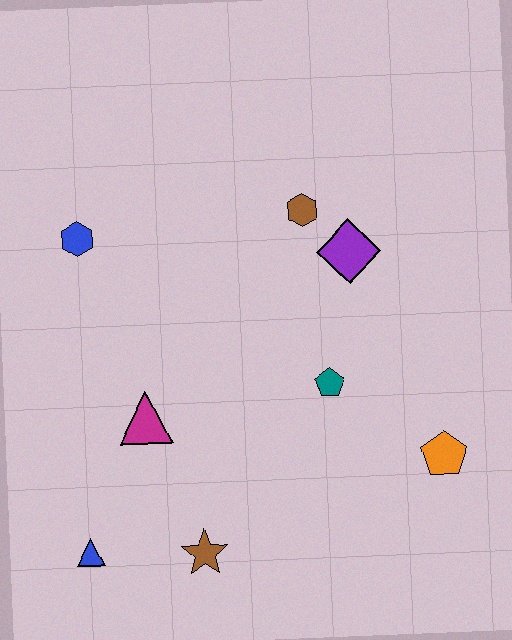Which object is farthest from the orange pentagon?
The blue hexagon is farthest from the orange pentagon.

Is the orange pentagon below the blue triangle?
No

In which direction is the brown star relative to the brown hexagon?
The brown star is below the brown hexagon.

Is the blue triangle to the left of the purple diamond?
Yes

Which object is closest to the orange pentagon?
The teal pentagon is closest to the orange pentagon.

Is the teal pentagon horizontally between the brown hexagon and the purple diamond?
Yes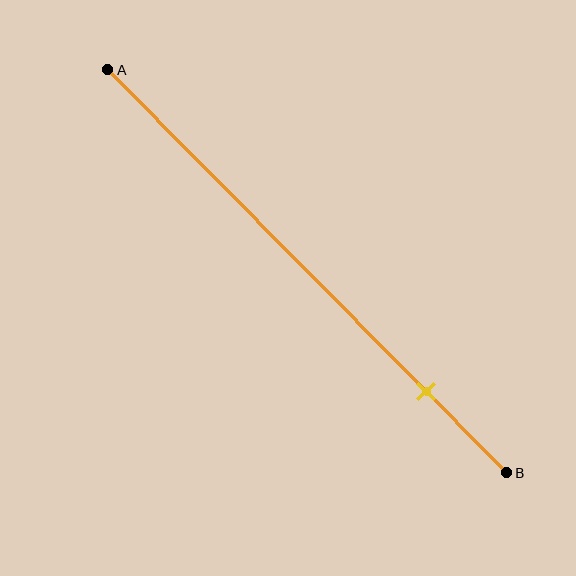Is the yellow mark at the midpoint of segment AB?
No, the mark is at about 80% from A, not at the 50% midpoint.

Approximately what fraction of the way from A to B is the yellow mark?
The yellow mark is approximately 80% of the way from A to B.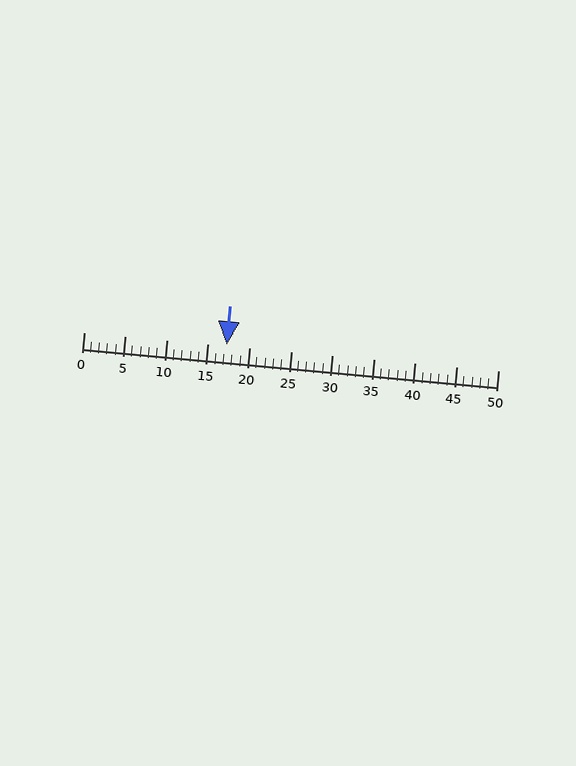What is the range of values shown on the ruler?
The ruler shows values from 0 to 50.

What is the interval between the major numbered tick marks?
The major tick marks are spaced 5 units apart.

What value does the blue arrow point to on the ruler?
The blue arrow points to approximately 17.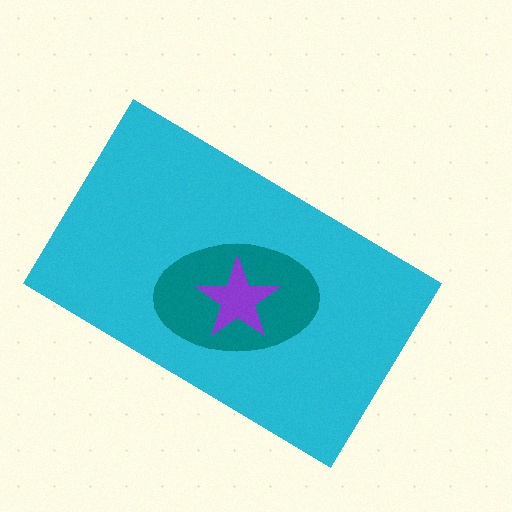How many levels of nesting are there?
3.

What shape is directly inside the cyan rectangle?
The teal ellipse.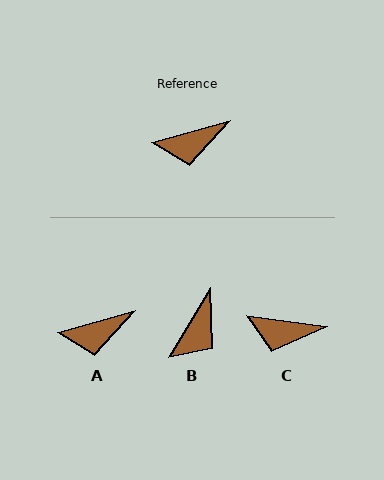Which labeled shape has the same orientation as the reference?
A.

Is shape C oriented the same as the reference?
No, it is off by about 23 degrees.